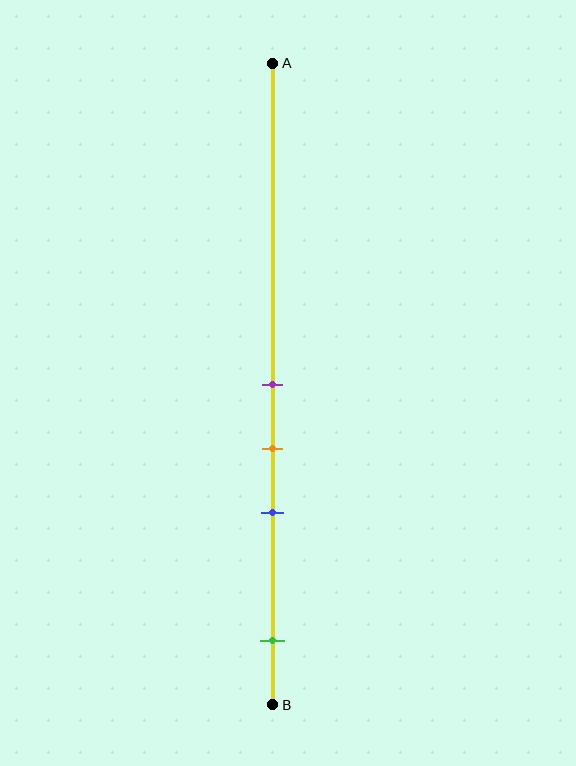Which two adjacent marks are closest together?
The purple and orange marks are the closest adjacent pair.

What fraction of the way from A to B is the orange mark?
The orange mark is approximately 60% (0.6) of the way from A to B.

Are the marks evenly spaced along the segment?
No, the marks are not evenly spaced.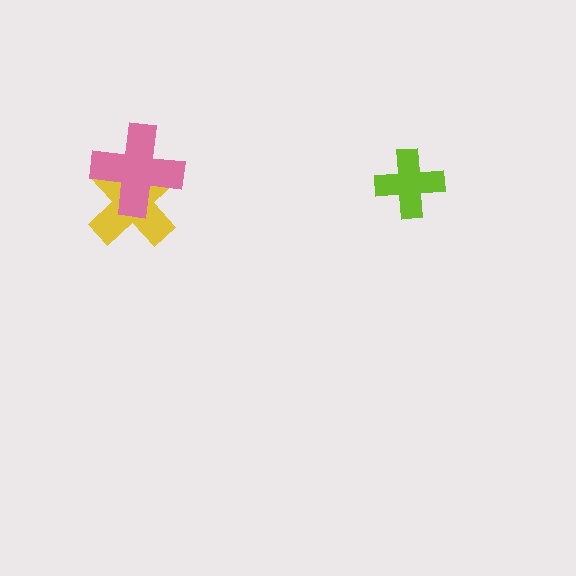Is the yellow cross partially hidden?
Yes, it is partially covered by another shape.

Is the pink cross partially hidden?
No, no other shape covers it.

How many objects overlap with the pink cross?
1 object overlaps with the pink cross.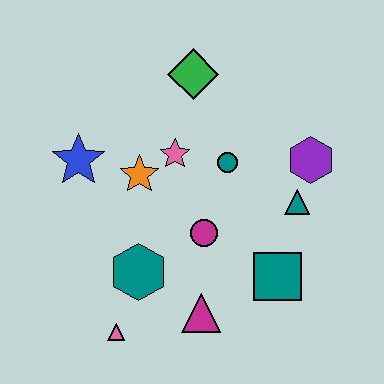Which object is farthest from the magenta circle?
The green diamond is farthest from the magenta circle.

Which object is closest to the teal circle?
The pink star is closest to the teal circle.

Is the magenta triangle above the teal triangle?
No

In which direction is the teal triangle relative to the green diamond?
The teal triangle is below the green diamond.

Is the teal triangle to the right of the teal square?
Yes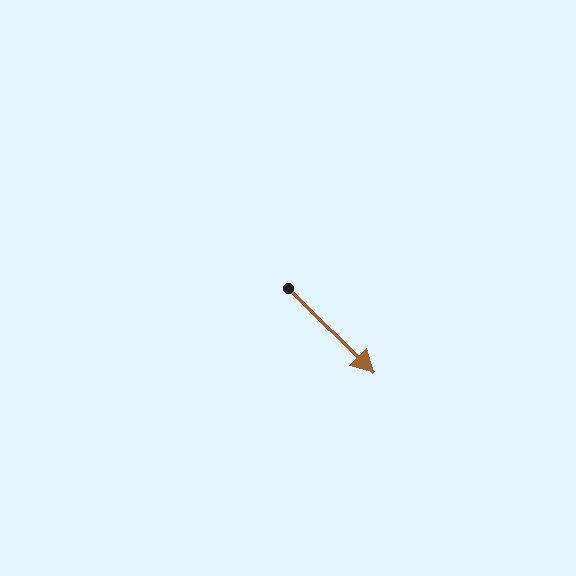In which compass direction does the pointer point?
Southeast.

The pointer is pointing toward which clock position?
Roughly 4 o'clock.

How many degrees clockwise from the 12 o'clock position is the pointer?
Approximately 135 degrees.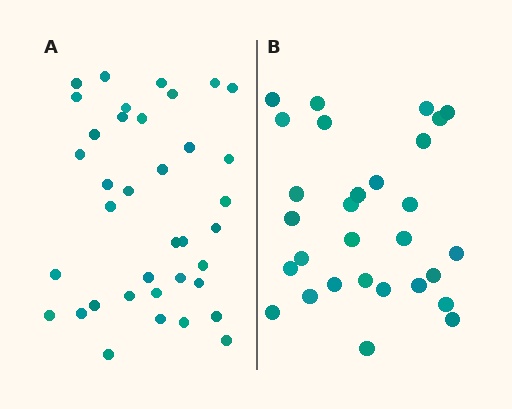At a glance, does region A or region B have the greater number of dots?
Region A (the left region) has more dots.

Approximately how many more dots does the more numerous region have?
Region A has roughly 8 or so more dots than region B.